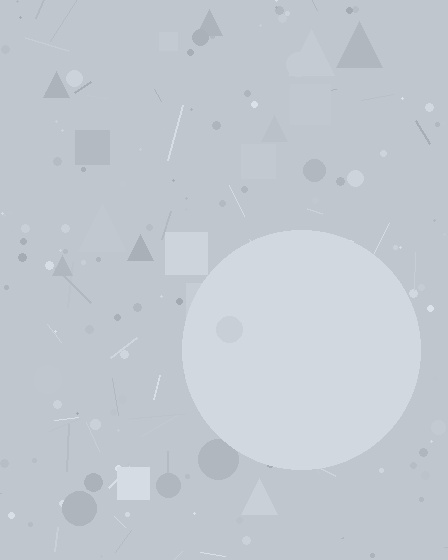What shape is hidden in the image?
A circle is hidden in the image.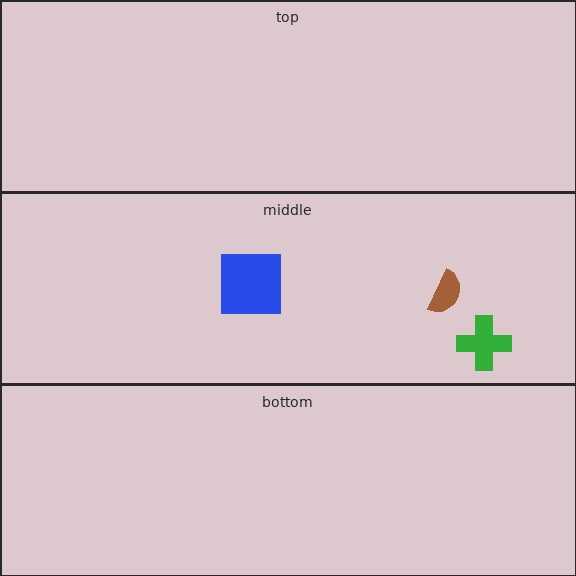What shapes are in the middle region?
The brown semicircle, the blue square, the green cross.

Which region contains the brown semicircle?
The middle region.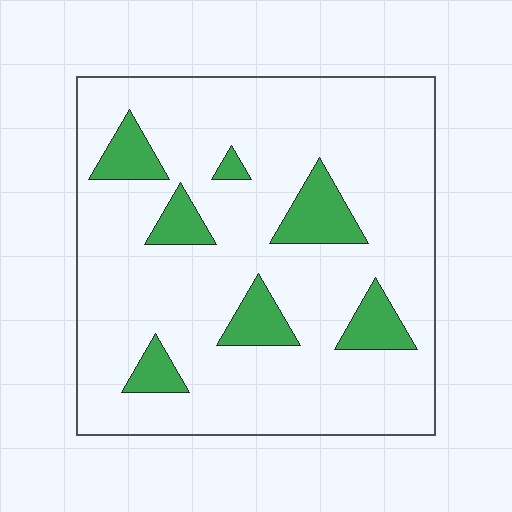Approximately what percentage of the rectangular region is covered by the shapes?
Approximately 15%.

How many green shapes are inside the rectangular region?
7.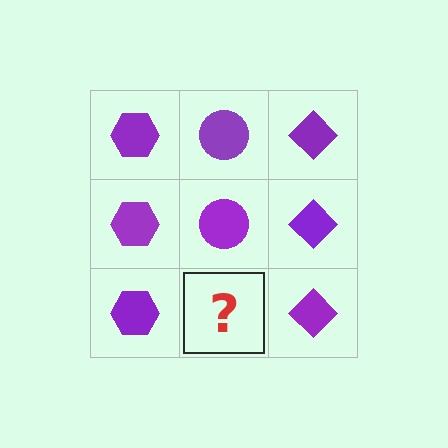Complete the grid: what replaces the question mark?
The question mark should be replaced with a purple circle.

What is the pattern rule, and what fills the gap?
The rule is that each column has a consistent shape. The gap should be filled with a purple circle.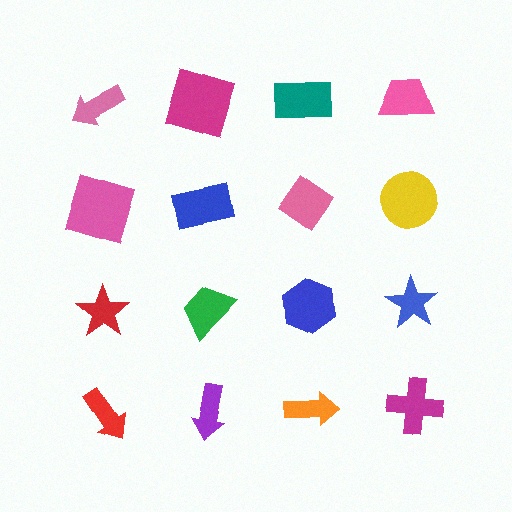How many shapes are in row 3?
4 shapes.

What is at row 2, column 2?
A blue rectangle.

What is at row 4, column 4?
A magenta cross.